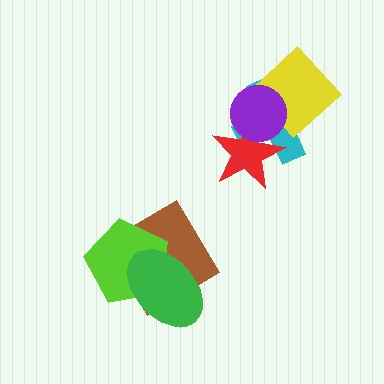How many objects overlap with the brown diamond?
2 objects overlap with the brown diamond.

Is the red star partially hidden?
Yes, it is partially covered by another shape.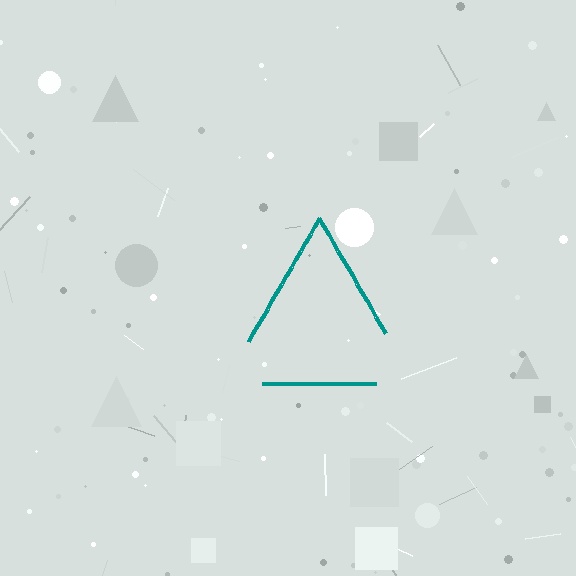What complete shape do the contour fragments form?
The contour fragments form a triangle.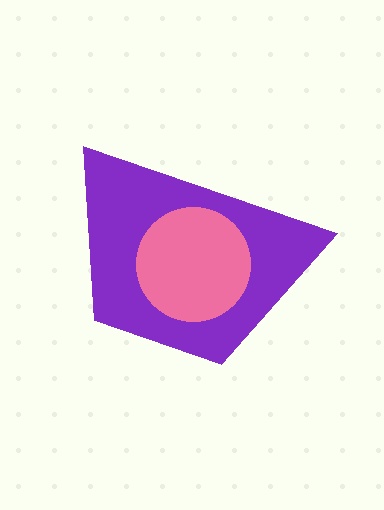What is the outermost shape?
The purple trapezoid.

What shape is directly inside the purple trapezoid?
The pink circle.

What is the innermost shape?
The pink circle.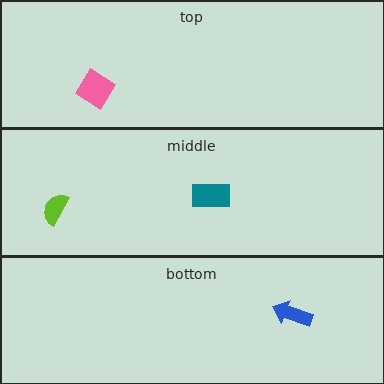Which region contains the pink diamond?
The top region.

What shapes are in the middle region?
The teal rectangle, the lime semicircle.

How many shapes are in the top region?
1.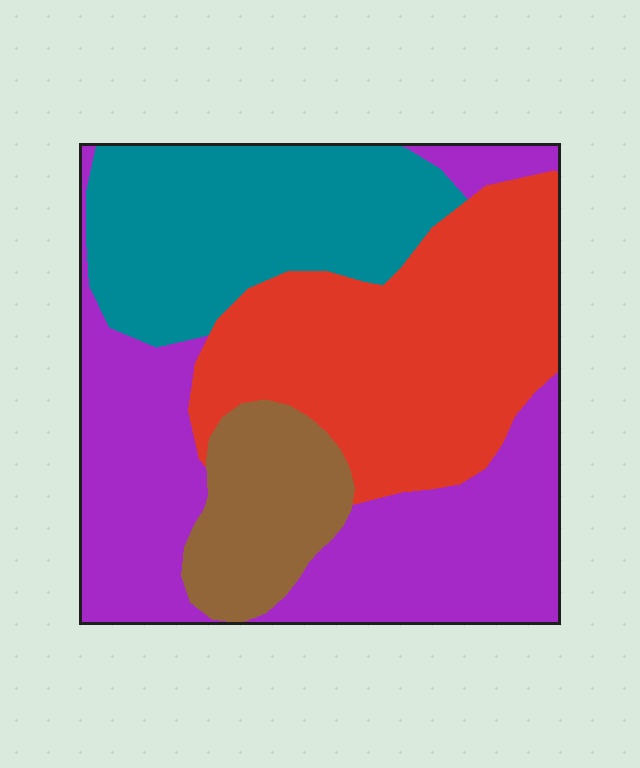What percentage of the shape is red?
Red covers about 30% of the shape.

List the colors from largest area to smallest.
From largest to smallest: purple, red, teal, brown.